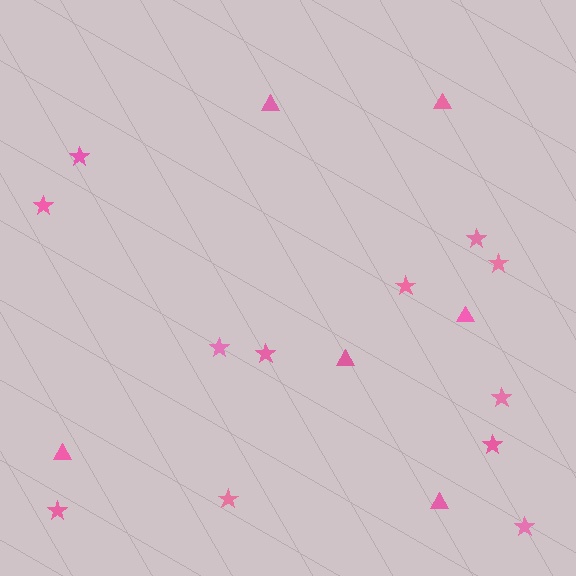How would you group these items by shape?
There are 2 groups: one group of triangles (6) and one group of stars (12).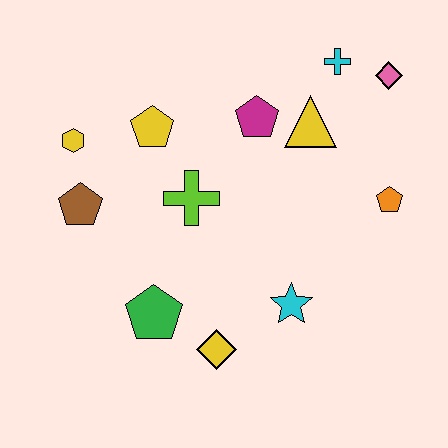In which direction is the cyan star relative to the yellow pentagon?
The cyan star is below the yellow pentagon.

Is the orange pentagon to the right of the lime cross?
Yes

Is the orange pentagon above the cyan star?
Yes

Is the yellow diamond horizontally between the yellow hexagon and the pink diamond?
Yes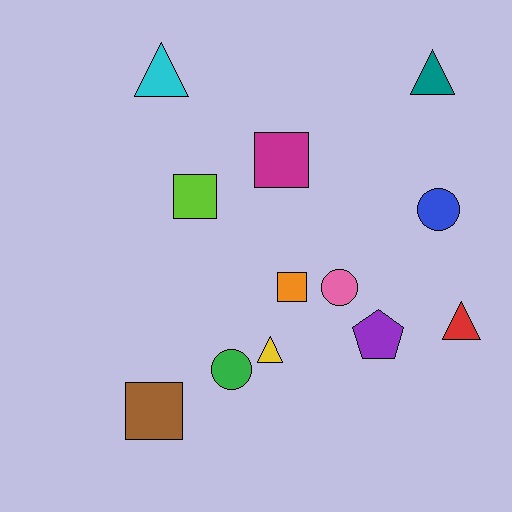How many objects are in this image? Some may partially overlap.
There are 12 objects.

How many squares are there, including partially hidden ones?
There are 4 squares.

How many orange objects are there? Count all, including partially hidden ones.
There is 1 orange object.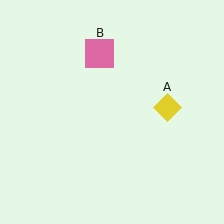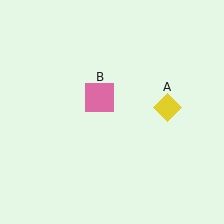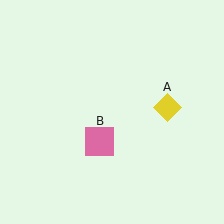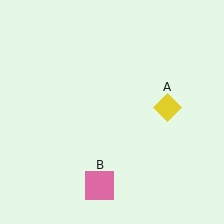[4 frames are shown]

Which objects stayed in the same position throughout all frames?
Yellow diamond (object A) remained stationary.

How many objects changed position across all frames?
1 object changed position: pink square (object B).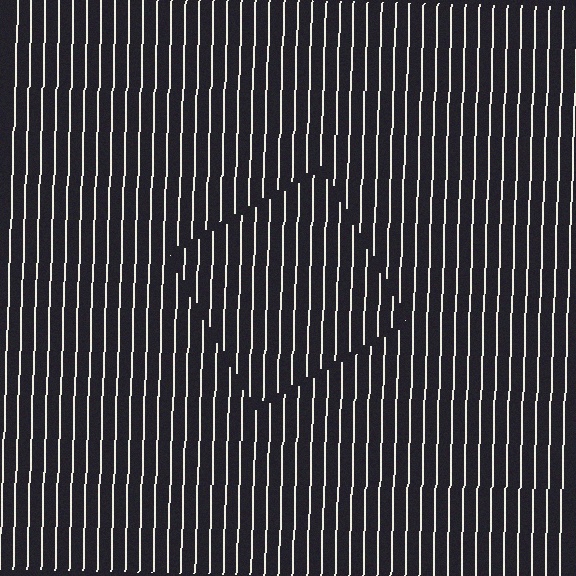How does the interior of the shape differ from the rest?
The interior of the shape contains the same grating, shifted by half a period — the contour is defined by the phase discontinuity where line-ends from the inner and outer gratings abut.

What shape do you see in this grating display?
An illusory square. The interior of the shape contains the same grating, shifted by half a period — the contour is defined by the phase discontinuity where line-ends from the inner and outer gratings abut.